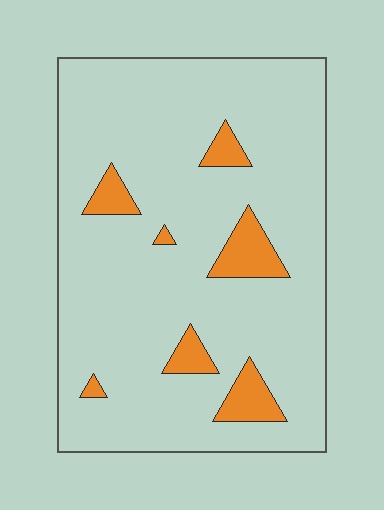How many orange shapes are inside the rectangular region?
7.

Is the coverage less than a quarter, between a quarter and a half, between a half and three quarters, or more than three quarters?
Less than a quarter.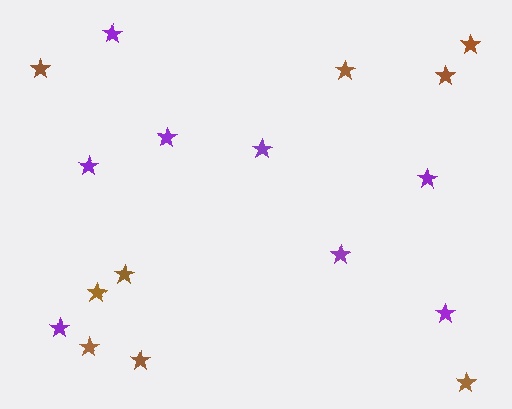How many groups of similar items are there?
There are 2 groups: one group of purple stars (8) and one group of brown stars (9).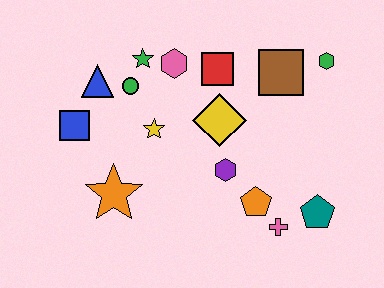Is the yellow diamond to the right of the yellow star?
Yes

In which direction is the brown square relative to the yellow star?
The brown square is to the right of the yellow star.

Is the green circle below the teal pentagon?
No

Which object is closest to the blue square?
The blue triangle is closest to the blue square.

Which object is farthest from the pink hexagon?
The teal pentagon is farthest from the pink hexagon.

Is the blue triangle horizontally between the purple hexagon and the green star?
No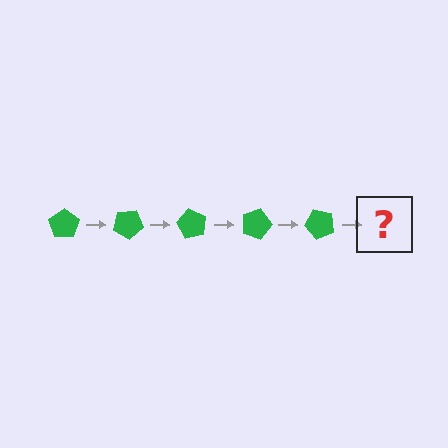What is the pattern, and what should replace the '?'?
The pattern is that the pentagon rotates 30 degrees each step. The '?' should be a green pentagon rotated 150 degrees.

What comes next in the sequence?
The next element should be a green pentagon rotated 150 degrees.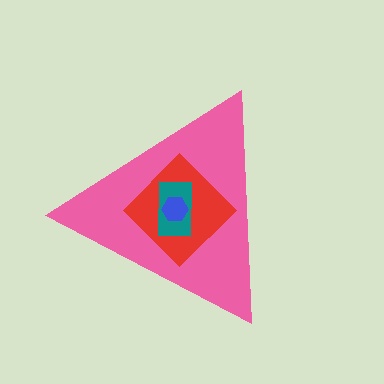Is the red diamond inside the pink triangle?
Yes.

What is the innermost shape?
The blue hexagon.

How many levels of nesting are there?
4.